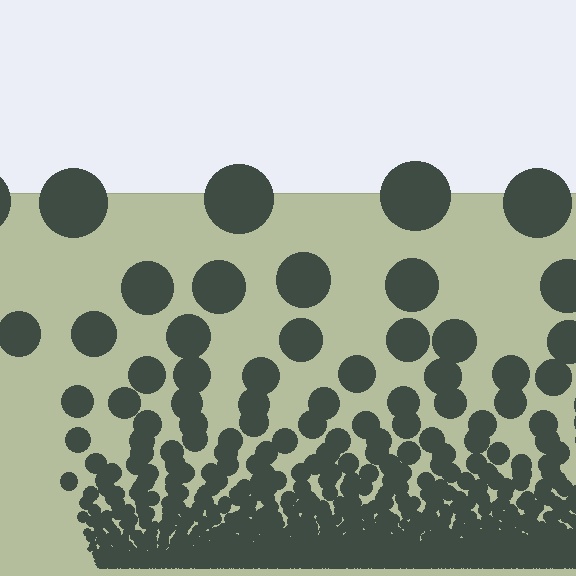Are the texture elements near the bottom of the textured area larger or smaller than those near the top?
Smaller. The gradient is inverted — elements near the bottom are smaller and denser.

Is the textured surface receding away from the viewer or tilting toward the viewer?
The surface appears to tilt toward the viewer. Texture elements get larger and sparser toward the top.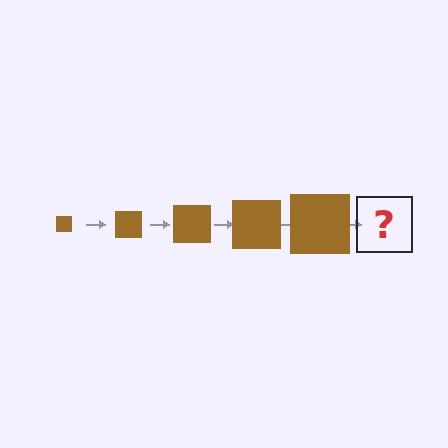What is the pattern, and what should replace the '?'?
The pattern is that the square gets progressively larger each step. The '?' should be a brown square, larger than the previous one.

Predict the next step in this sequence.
The next step is a brown square, larger than the previous one.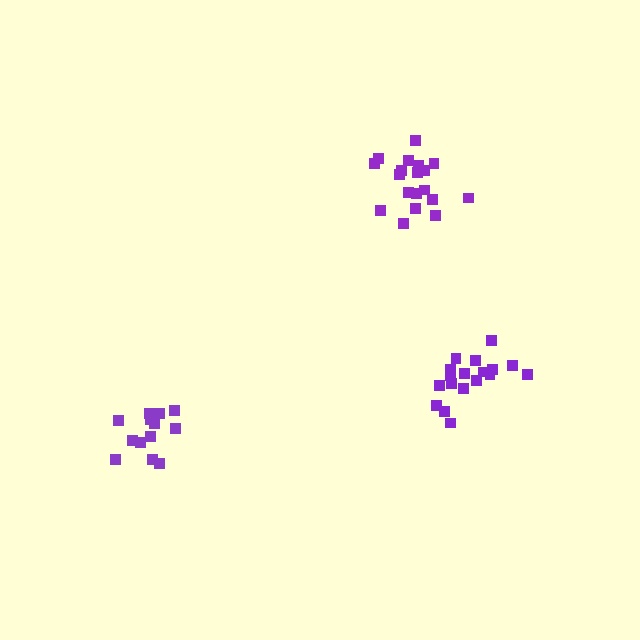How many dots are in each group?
Group 1: 18 dots, Group 2: 13 dots, Group 3: 19 dots (50 total).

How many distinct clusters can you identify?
There are 3 distinct clusters.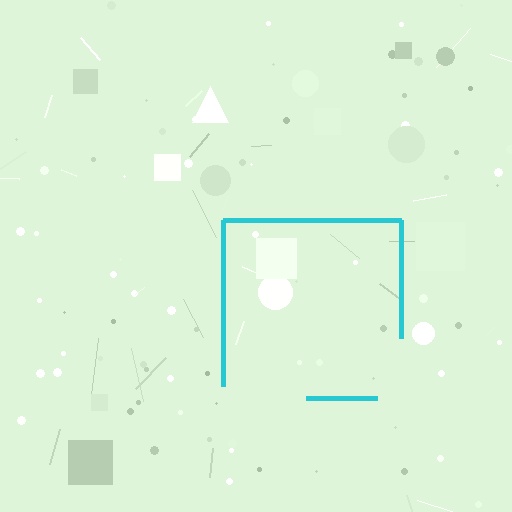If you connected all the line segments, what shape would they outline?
They would outline a square.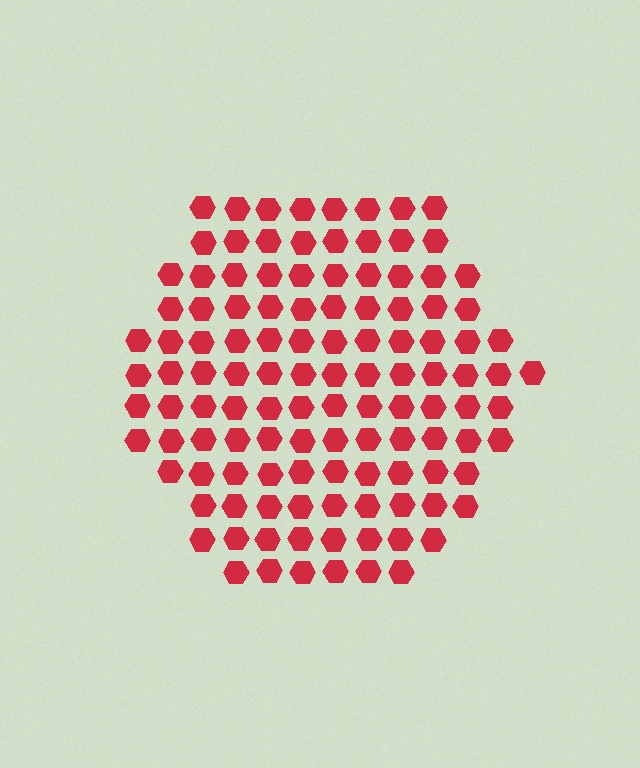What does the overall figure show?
The overall figure shows a hexagon.